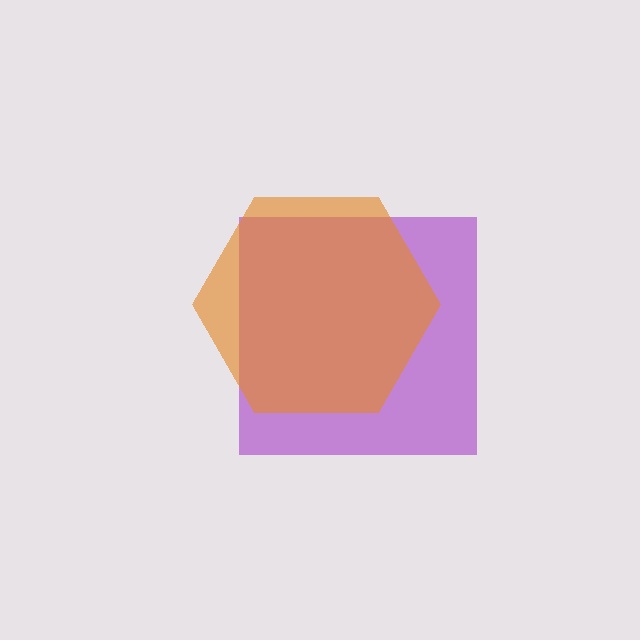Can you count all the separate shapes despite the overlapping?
Yes, there are 2 separate shapes.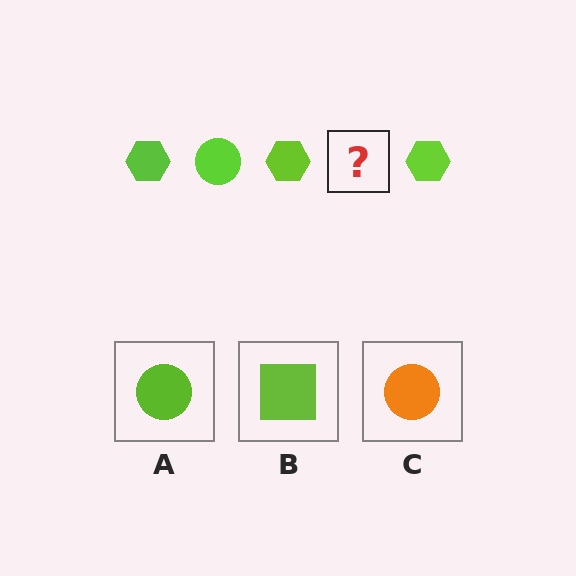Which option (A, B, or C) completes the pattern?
A.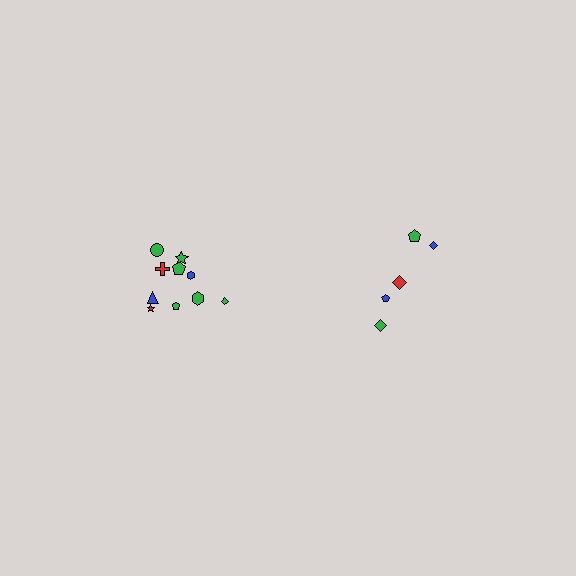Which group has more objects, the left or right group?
The left group.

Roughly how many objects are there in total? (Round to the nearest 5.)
Roughly 15 objects in total.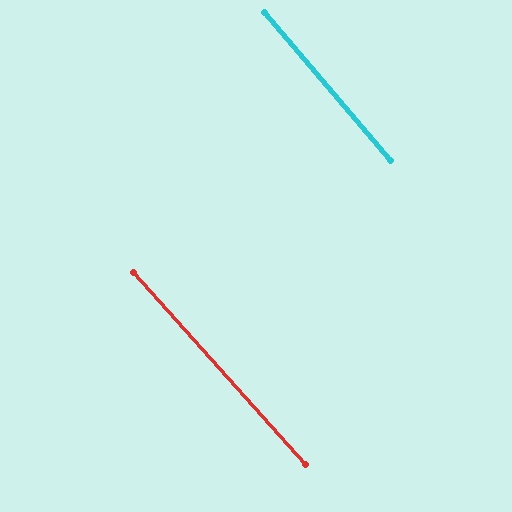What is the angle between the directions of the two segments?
Approximately 2 degrees.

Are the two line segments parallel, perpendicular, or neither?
Parallel — their directions differ by only 1.6°.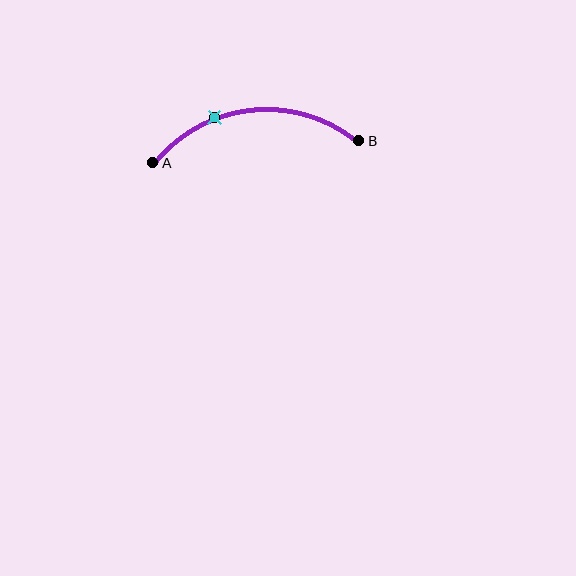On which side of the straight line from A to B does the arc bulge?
The arc bulges above the straight line connecting A and B.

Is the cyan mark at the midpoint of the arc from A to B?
No. The cyan mark lies on the arc but is closer to endpoint A. The arc midpoint would be at the point on the curve equidistant along the arc from both A and B.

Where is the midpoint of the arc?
The arc midpoint is the point on the curve farthest from the straight line joining A and B. It sits above that line.